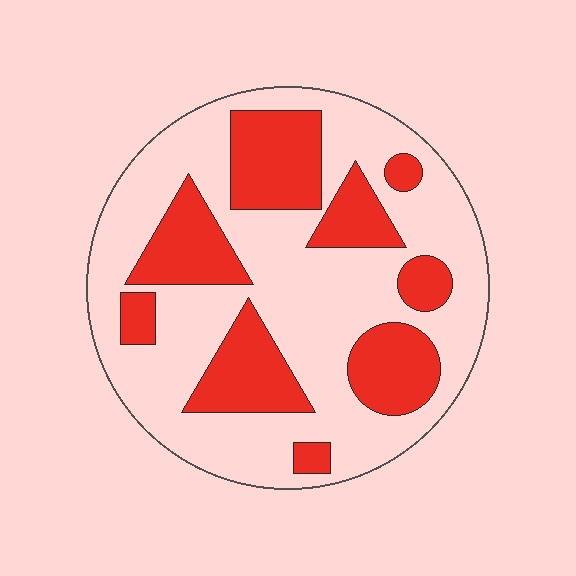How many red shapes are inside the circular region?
9.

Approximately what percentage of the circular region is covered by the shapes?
Approximately 35%.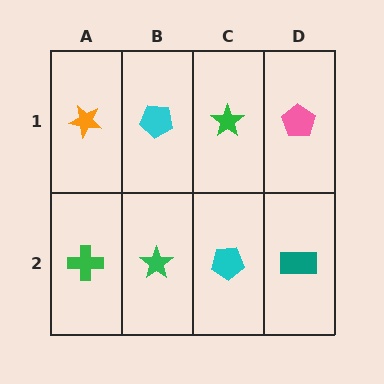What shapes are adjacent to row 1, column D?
A teal rectangle (row 2, column D), a green star (row 1, column C).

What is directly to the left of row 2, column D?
A cyan pentagon.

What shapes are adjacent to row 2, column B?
A cyan pentagon (row 1, column B), a green cross (row 2, column A), a cyan pentagon (row 2, column C).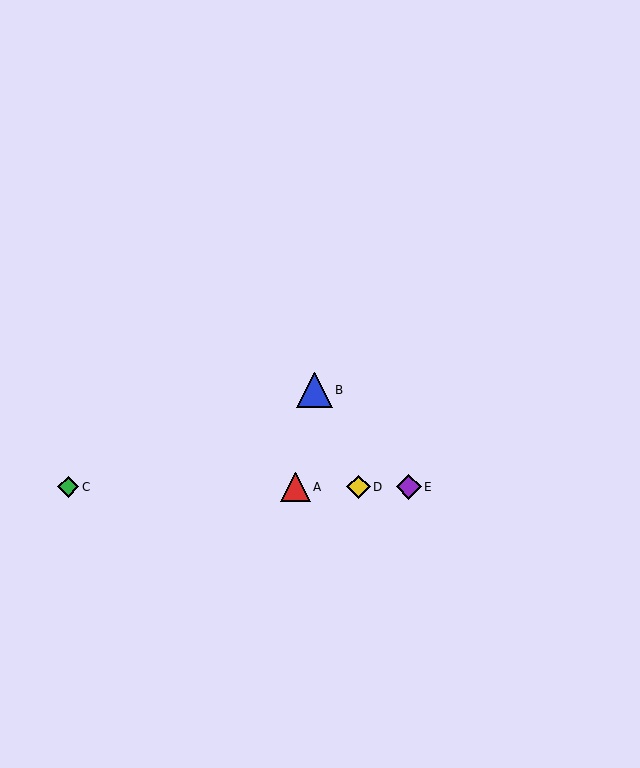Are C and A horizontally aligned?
Yes, both are at y≈487.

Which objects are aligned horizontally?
Objects A, C, D, E are aligned horizontally.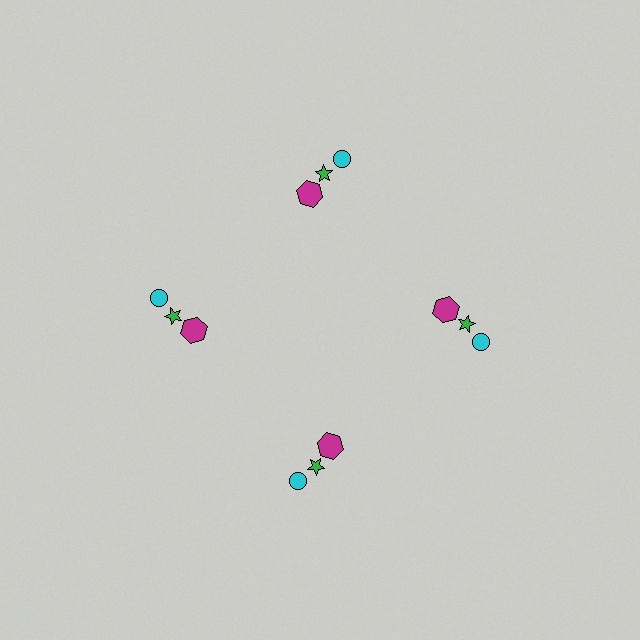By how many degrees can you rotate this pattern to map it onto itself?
The pattern maps onto itself every 90 degrees of rotation.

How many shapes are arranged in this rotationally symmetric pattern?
There are 12 shapes, arranged in 4 groups of 3.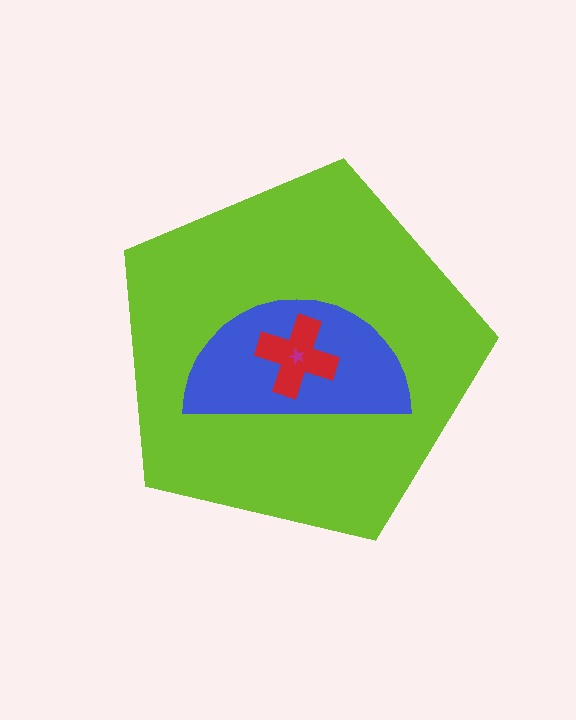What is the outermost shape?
The lime pentagon.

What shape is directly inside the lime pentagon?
The blue semicircle.